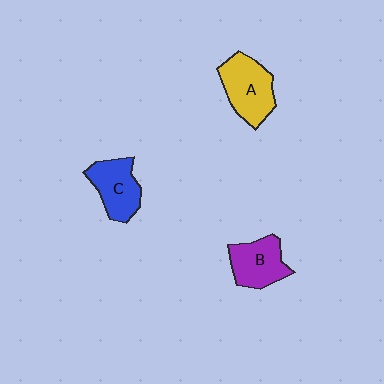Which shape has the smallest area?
Shape B (purple).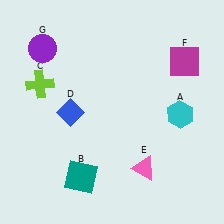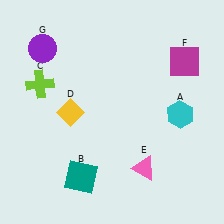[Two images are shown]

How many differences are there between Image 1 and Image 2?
There is 1 difference between the two images.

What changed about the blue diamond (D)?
In Image 1, D is blue. In Image 2, it changed to yellow.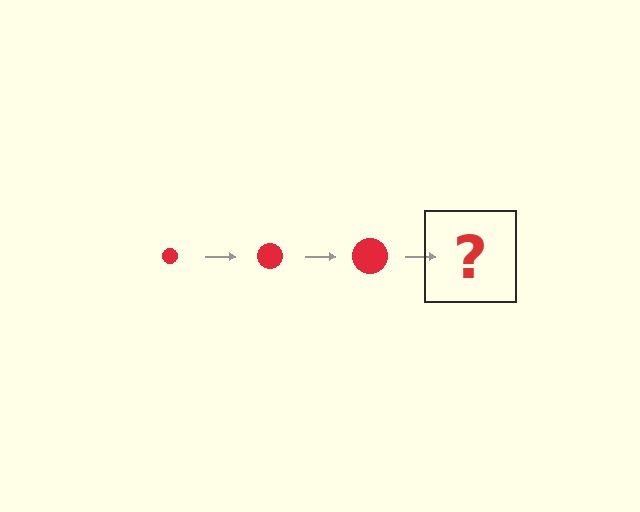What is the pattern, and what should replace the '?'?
The pattern is that the circle gets progressively larger each step. The '?' should be a red circle, larger than the previous one.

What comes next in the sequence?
The next element should be a red circle, larger than the previous one.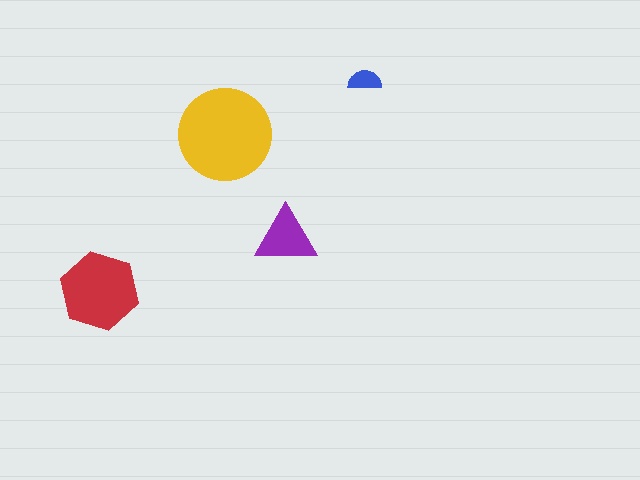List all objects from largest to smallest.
The yellow circle, the red hexagon, the purple triangle, the blue semicircle.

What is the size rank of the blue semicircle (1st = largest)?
4th.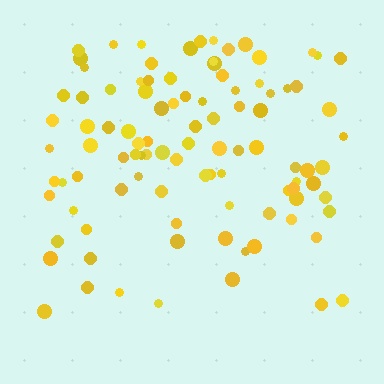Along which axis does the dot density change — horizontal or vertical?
Vertical.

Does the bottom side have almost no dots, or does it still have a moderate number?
Still a moderate number, just noticeably fewer than the top.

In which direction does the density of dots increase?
From bottom to top, with the top side densest.